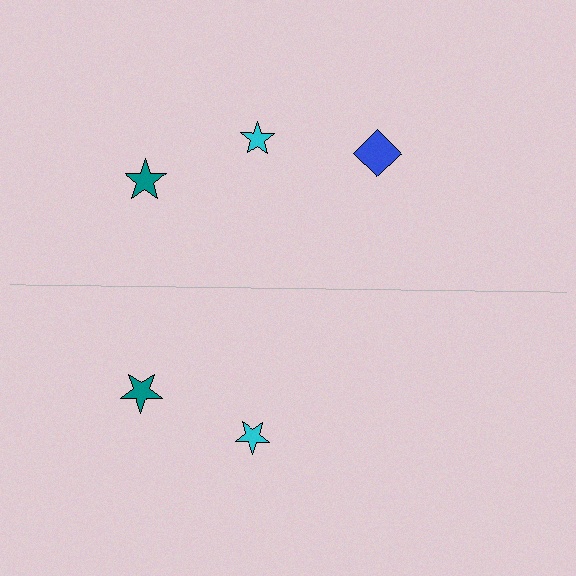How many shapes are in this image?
There are 5 shapes in this image.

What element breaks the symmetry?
A blue diamond is missing from the bottom side.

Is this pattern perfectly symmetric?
No, the pattern is not perfectly symmetric. A blue diamond is missing from the bottom side.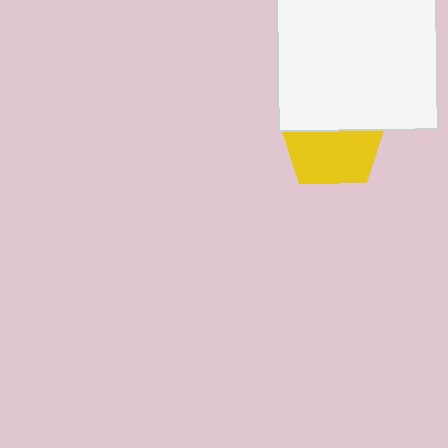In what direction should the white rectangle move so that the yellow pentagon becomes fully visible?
The white rectangle should move up. That is the shortest direction to clear the overlap and leave the yellow pentagon fully visible.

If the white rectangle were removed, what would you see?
You would see the complete yellow pentagon.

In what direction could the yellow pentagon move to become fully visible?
The yellow pentagon could move down. That would shift it out from behind the white rectangle entirely.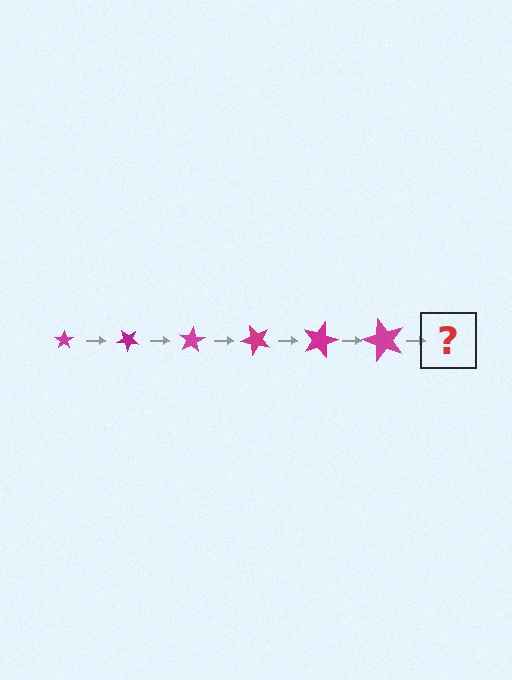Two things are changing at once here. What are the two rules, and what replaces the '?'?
The two rules are that the star grows larger each step and it rotates 40 degrees each step. The '?' should be a star, larger than the previous one and rotated 240 degrees from the start.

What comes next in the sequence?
The next element should be a star, larger than the previous one and rotated 240 degrees from the start.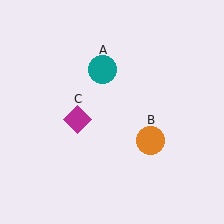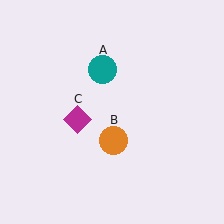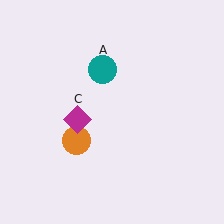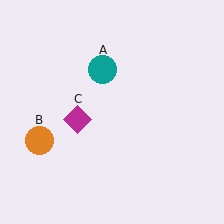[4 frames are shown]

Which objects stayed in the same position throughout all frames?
Teal circle (object A) and magenta diamond (object C) remained stationary.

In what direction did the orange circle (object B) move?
The orange circle (object B) moved left.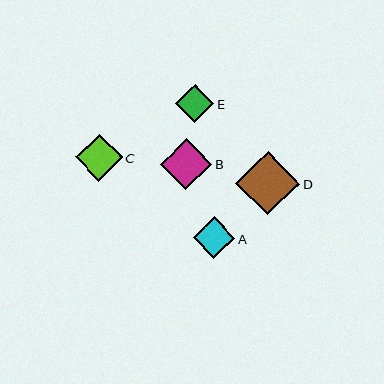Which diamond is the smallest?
Diamond E is the smallest with a size of approximately 38 pixels.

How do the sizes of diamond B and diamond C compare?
Diamond B and diamond C are approximately the same size.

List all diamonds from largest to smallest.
From largest to smallest: D, B, C, A, E.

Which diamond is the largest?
Diamond D is the largest with a size of approximately 64 pixels.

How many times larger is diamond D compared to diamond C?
Diamond D is approximately 1.4 times the size of diamond C.